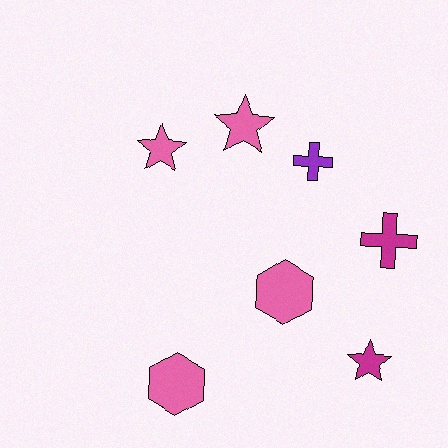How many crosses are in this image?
There are 2 crosses.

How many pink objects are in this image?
There are 4 pink objects.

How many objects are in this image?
There are 7 objects.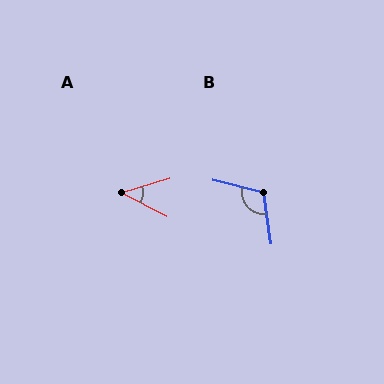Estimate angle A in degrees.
Approximately 44 degrees.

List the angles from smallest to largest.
A (44°), B (112°).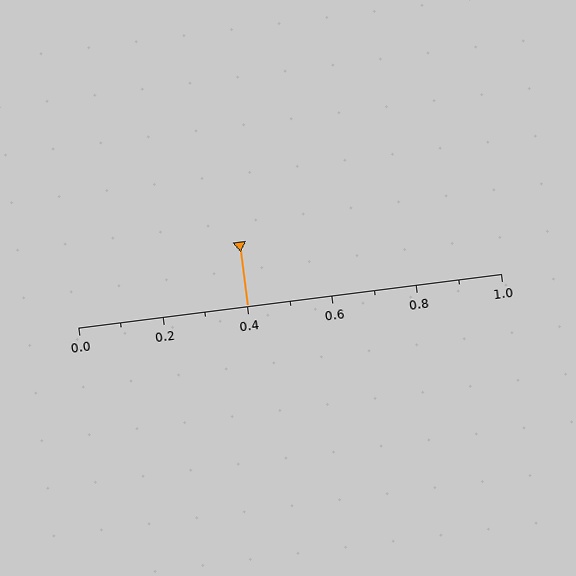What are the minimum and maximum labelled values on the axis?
The axis runs from 0.0 to 1.0.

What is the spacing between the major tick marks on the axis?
The major ticks are spaced 0.2 apart.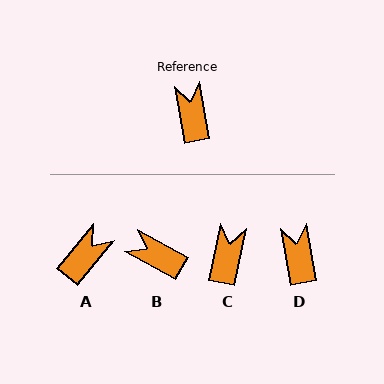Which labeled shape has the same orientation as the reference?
D.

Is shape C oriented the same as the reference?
No, it is off by about 21 degrees.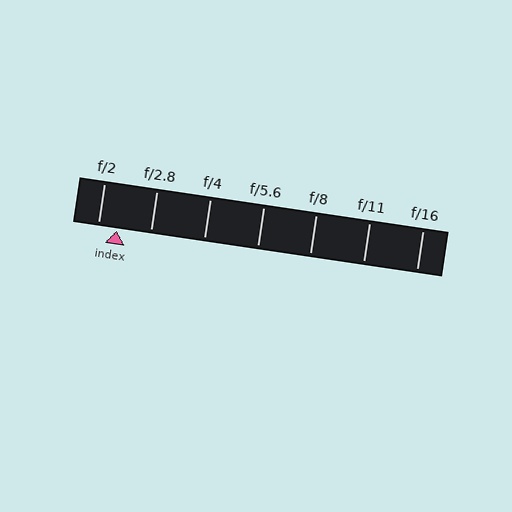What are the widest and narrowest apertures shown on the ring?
The widest aperture shown is f/2 and the narrowest is f/16.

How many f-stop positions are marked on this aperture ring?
There are 7 f-stop positions marked.